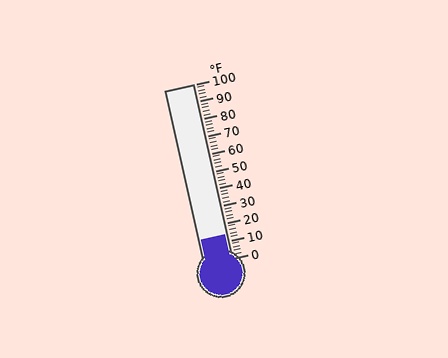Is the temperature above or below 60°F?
The temperature is below 60°F.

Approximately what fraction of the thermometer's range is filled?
The thermometer is filled to approximately 15% of its range.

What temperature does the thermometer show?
The thermometer shows approximately 14°F.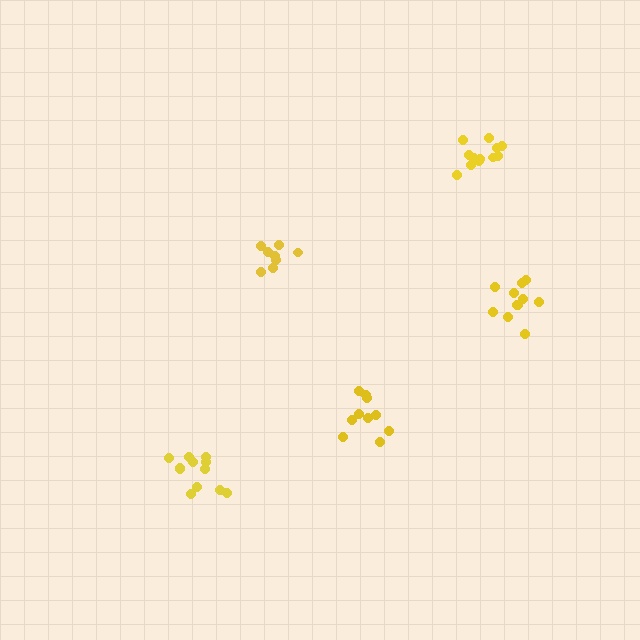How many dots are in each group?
Group 1: 10 dots, Group 2: 11 dots, Group 3: 12 dots, Group 4: 8 dots, Group 5: 12 dots (53 total).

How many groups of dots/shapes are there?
There are 5 groups.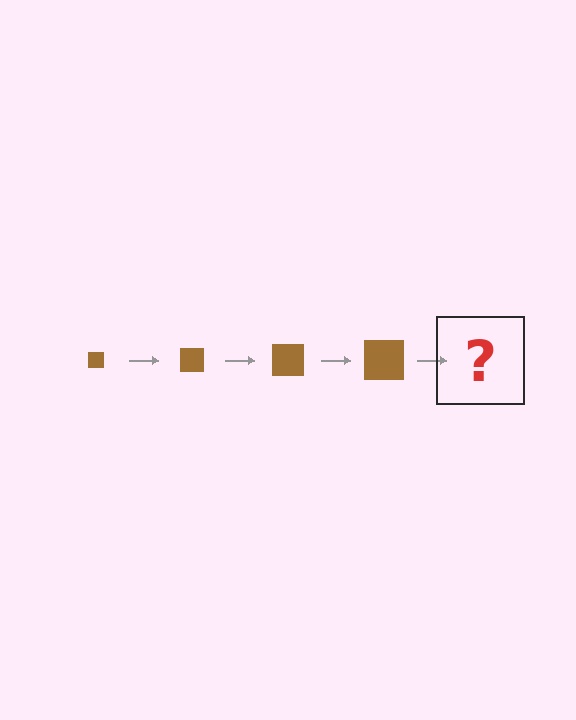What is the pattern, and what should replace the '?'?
The pattern is that the square gets progressively larger each step. The '?' should be a brown square, larger than the previous one.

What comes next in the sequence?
The next element should be a brown square, larger than the previous one.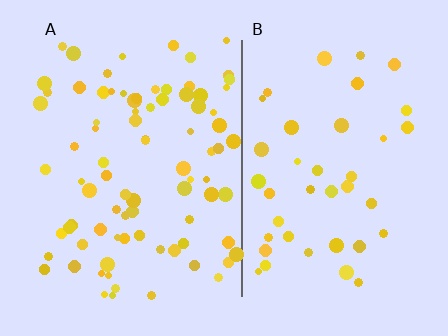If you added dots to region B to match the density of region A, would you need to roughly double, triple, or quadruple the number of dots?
Approximately double.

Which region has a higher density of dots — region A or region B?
A (the left).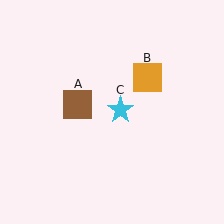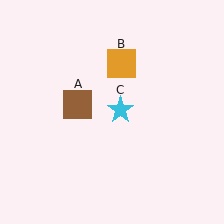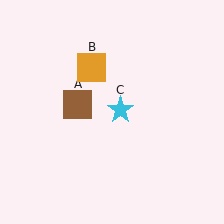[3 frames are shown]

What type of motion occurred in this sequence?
The orange square (object B) rotated counterclockwise around the center of the scene.